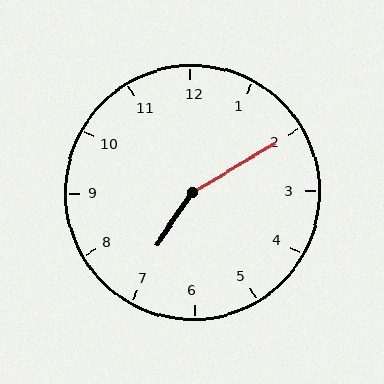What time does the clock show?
7:10.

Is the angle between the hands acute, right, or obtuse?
It is obtuse.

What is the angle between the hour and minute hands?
Approximately 155 degrees.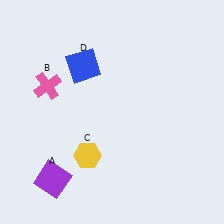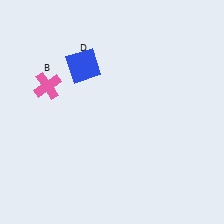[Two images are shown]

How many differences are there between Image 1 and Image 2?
There are 2 differences between the two images.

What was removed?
The yellow hexagon (C), the purple square (A) were removed in Image 2.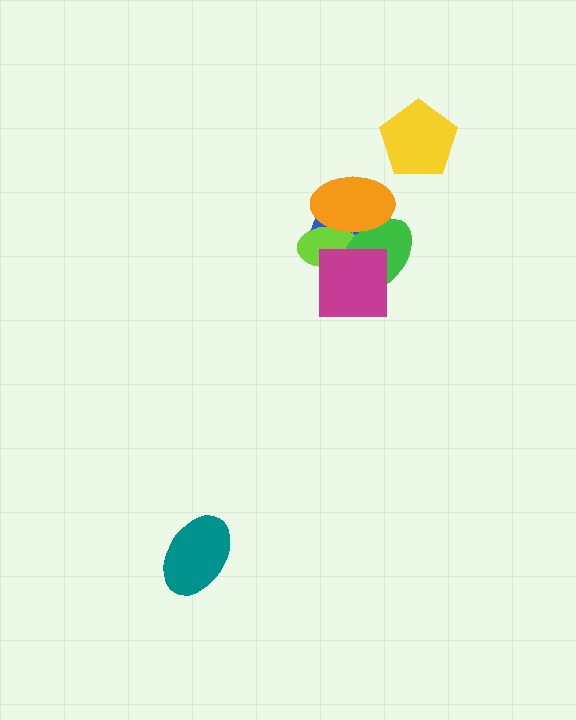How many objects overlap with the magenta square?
3 objects overlap with the magenta square.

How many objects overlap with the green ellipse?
4 objects overlap with the green ellipse.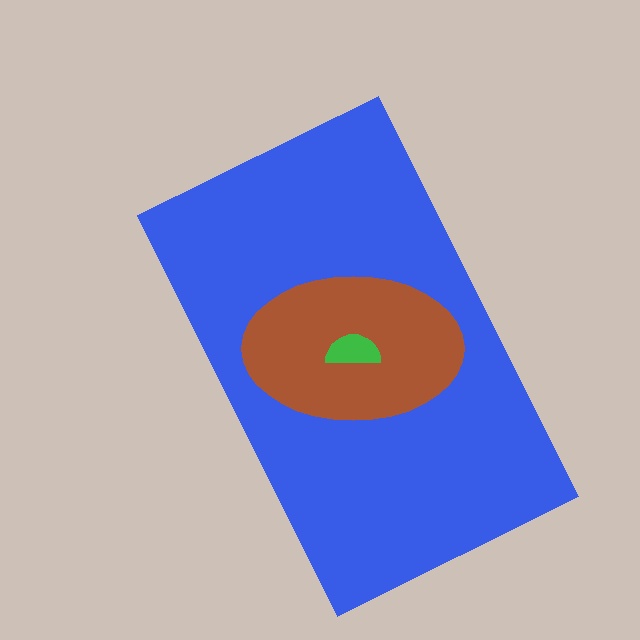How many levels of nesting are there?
3.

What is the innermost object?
The green semicircle.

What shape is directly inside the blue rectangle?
The brown ellipse.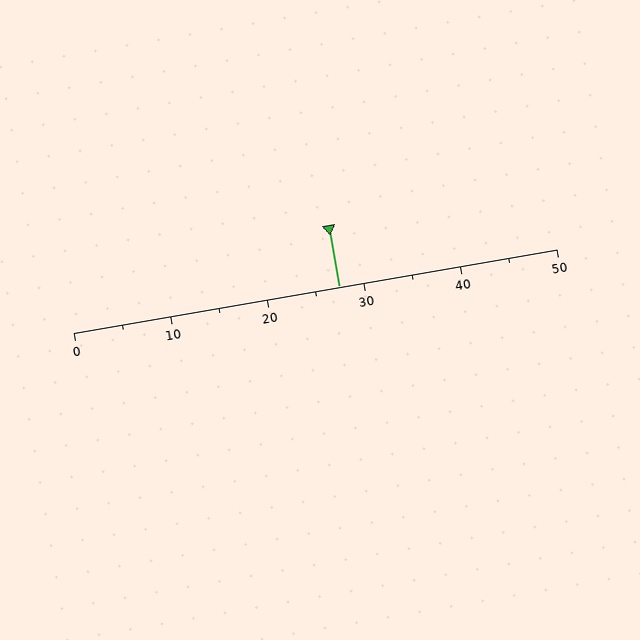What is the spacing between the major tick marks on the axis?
The major ticks are spaced 10 apart.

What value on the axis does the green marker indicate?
The marker indicates approximately 27.5.